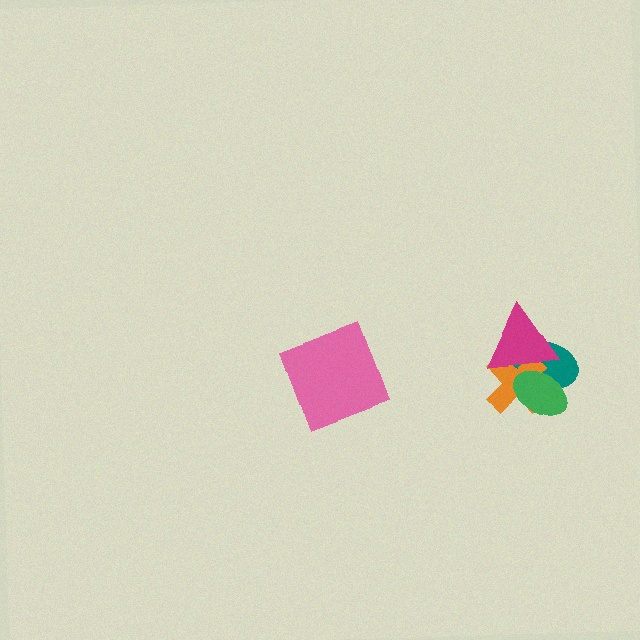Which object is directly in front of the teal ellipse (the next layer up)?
The orange cross is directly in front of the teal ellipse.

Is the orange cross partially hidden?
Yes, it is partially covered by another shape.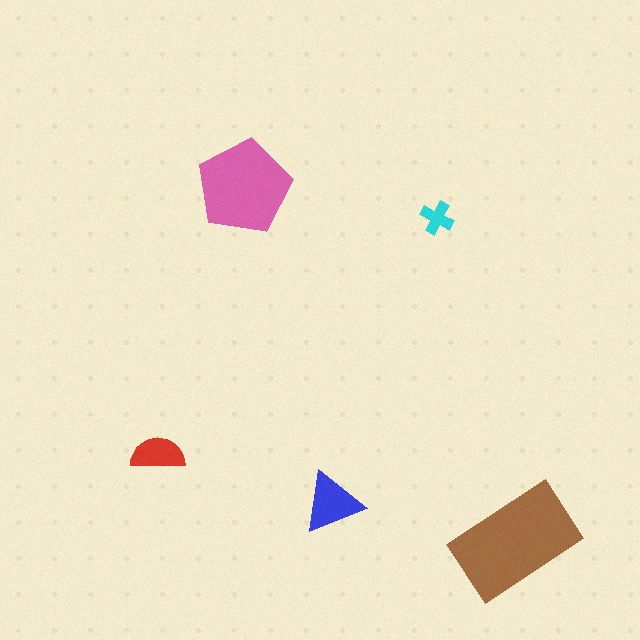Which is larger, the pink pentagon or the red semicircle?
The pink pentagon.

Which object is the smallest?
The cyan cross.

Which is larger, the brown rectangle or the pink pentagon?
The brown rectangle.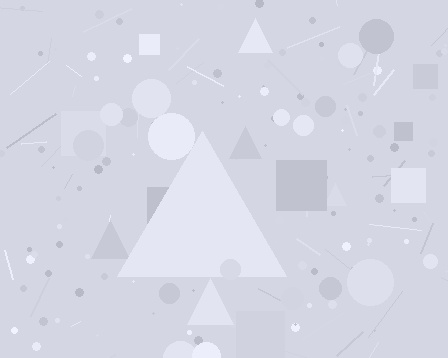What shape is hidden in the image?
A triangle is hidden in the image.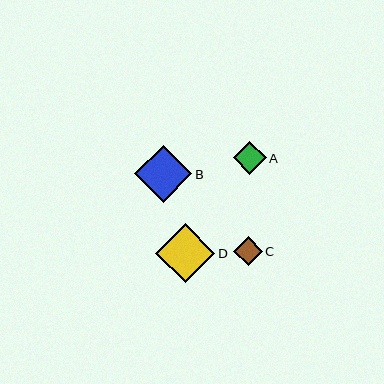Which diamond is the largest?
Diamond D is the largest with a size of approximately 59 pixels.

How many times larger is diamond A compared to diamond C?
Diamond A is approximately 1.1 times the size of diamond C.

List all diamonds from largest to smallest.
From largest to smallest: D, B, A, C.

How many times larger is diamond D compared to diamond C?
Diamond D is approximately 2.1 times the size of diamond C.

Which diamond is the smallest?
Diamond C is the smallest with a size of approximately 29 pixels.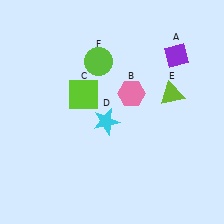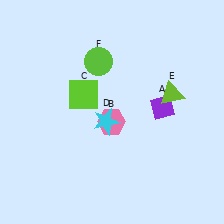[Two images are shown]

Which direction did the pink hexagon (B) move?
The pink hexagon (B) moved down.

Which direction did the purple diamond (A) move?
The purple diamond (A) moved down.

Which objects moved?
The objects that moved are: the purple diamond (A), the pink hexagon (B).